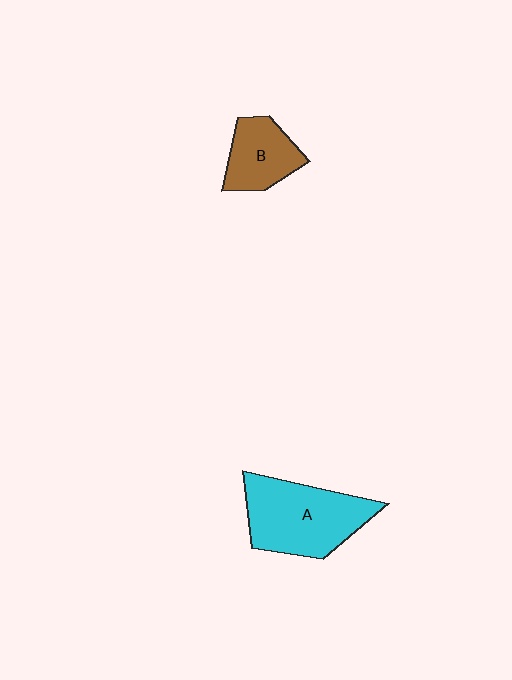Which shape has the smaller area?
Shape B (brown).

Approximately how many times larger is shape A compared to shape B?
Approximately 1.8 times.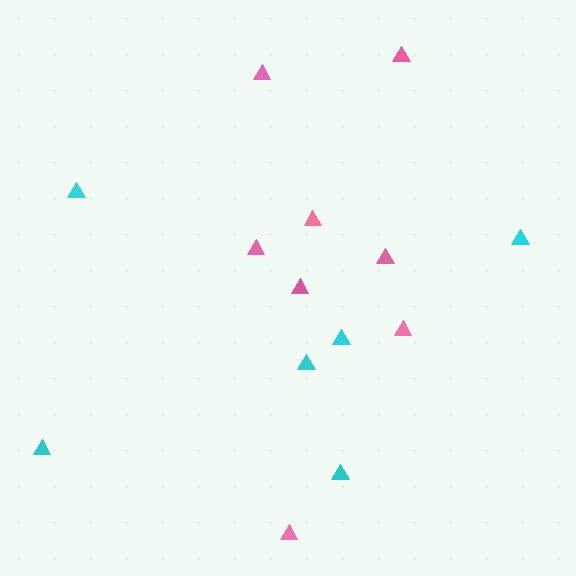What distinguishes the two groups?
There are 2 groups: one group of pink triangles (8) and one group of cyan triangles (6).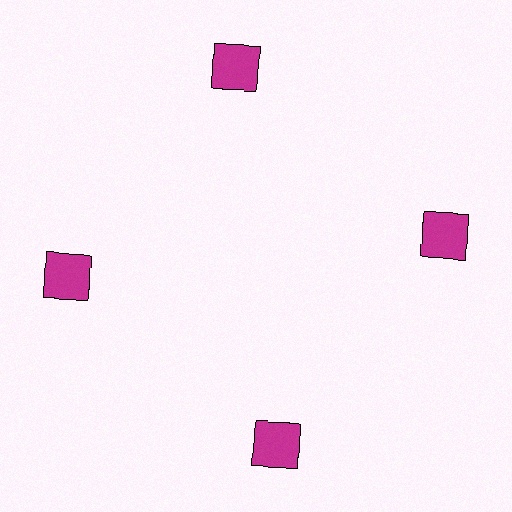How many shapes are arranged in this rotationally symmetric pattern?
There are 4 shapes, arranged in 4 groups of 1.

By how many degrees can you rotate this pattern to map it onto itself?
The pattern maps onto itself every 90 degrees of rotation.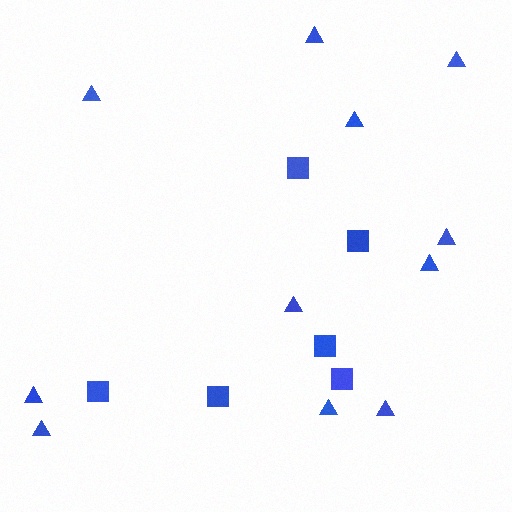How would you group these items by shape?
There are 2 groups: one group of squares (6) and one group of triangles (11).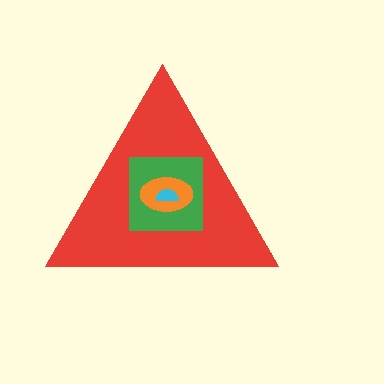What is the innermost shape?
The cyan semicircle.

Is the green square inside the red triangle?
Yes.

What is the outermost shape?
The red triangle.